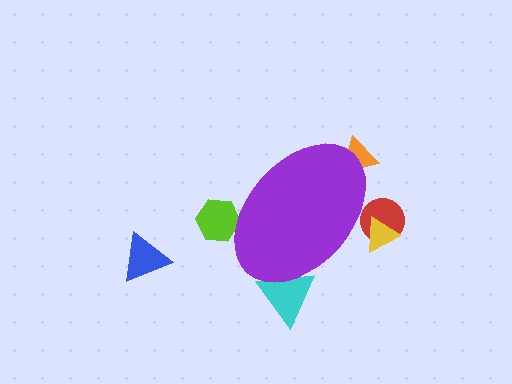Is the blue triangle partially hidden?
No, the blue triangle is fully visible.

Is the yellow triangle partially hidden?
Yes, the yellow triangle is partially hidden behind the purple ellipse.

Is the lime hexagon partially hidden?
Yes, the lime hexagon is partially hidden behind the purple ellipse.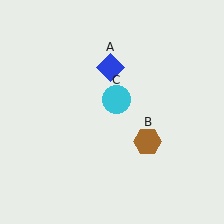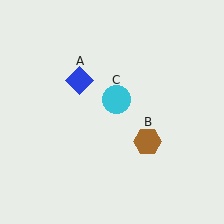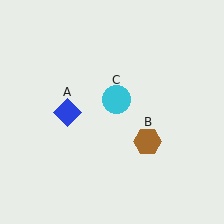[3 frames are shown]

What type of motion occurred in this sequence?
The blue diamond (object A) rotated counterclockwise around the center of the scene.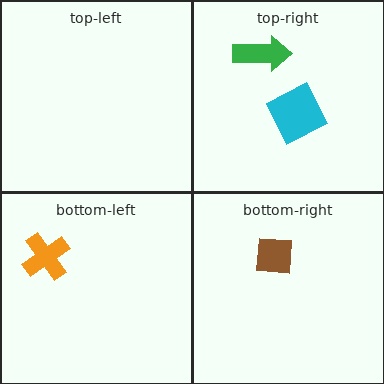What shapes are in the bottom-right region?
The brown square.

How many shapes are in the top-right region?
2.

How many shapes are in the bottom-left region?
1.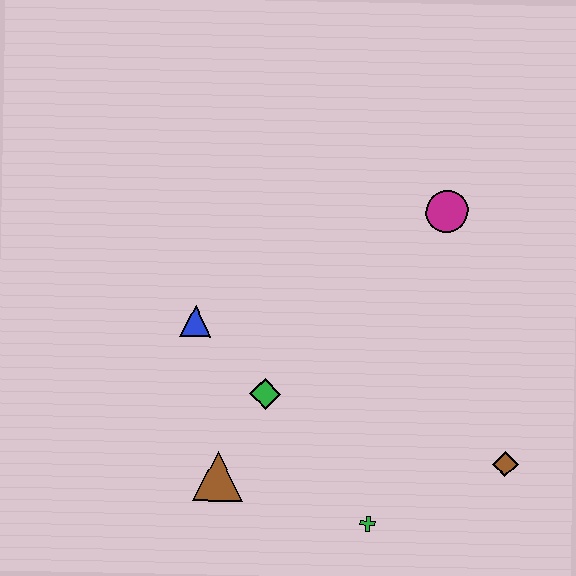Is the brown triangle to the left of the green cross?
Yes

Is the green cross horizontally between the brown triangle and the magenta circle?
Yes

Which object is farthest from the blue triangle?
The brown diamond is farthest from the blue triangle.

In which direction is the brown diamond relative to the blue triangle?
The brown diamond is to the right of the blue triangle.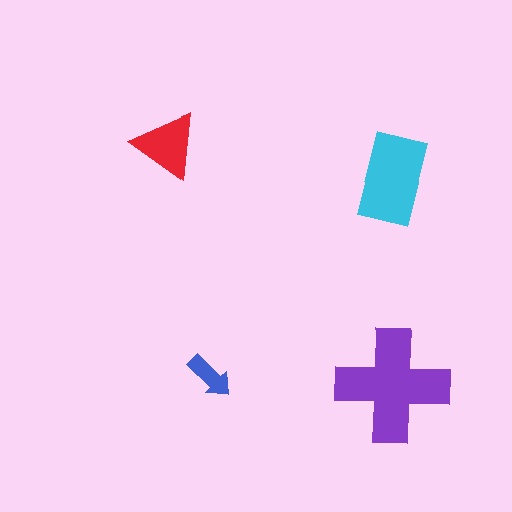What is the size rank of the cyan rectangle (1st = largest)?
2nd.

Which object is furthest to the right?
The cyan rectangle is rightmost.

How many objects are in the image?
There are 4 objects in the image.